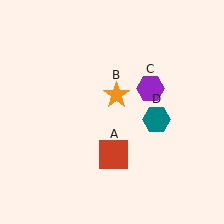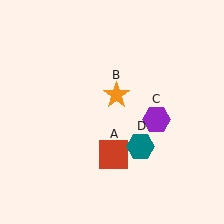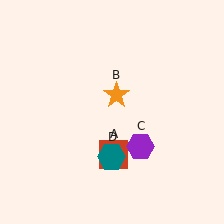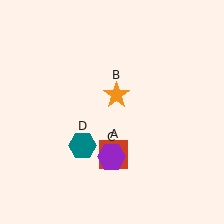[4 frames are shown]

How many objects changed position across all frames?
2 objects changed position: purple hexagon (object C), teal hexagon (object D).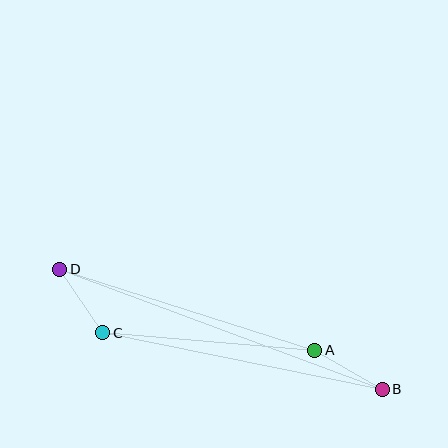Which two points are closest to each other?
Points C and D are closest to each other.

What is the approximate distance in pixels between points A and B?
The distance between A and B is approximately 78 pixels.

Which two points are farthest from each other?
Points B and D are farthest from each other.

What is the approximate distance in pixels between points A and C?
The distance between A and C is approximately 213 pixels.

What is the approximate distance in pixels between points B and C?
The distance between B and C is approximately 285 pixels.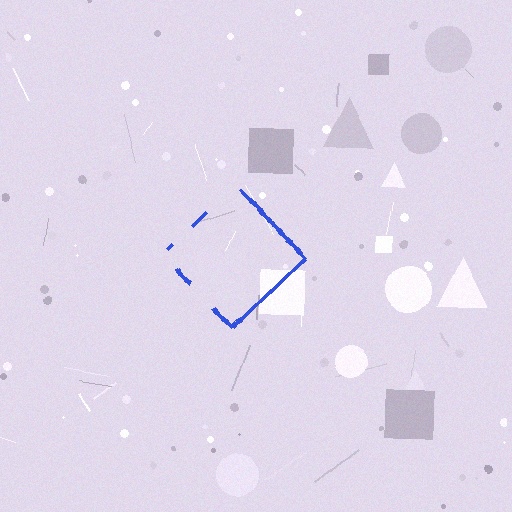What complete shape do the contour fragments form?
The contour fragments form a diamond.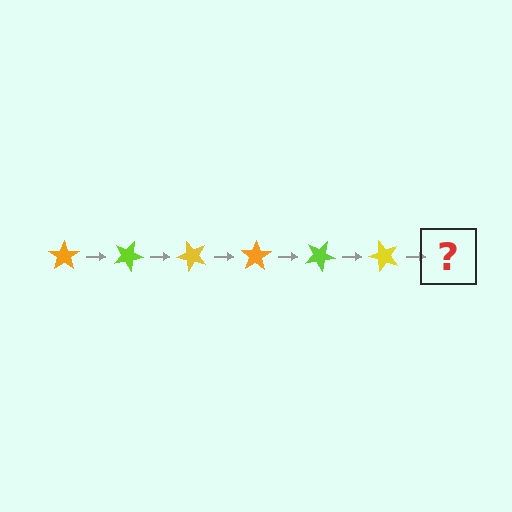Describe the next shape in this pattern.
It should be an orange star, rotated 150 degrees from the start.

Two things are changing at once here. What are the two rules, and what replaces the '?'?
The two rules are that it rotates 25 degrees each step and the color cycles through orange, lime, and yellow. The '?' should be an orange star, rotated 150 degrees from the start.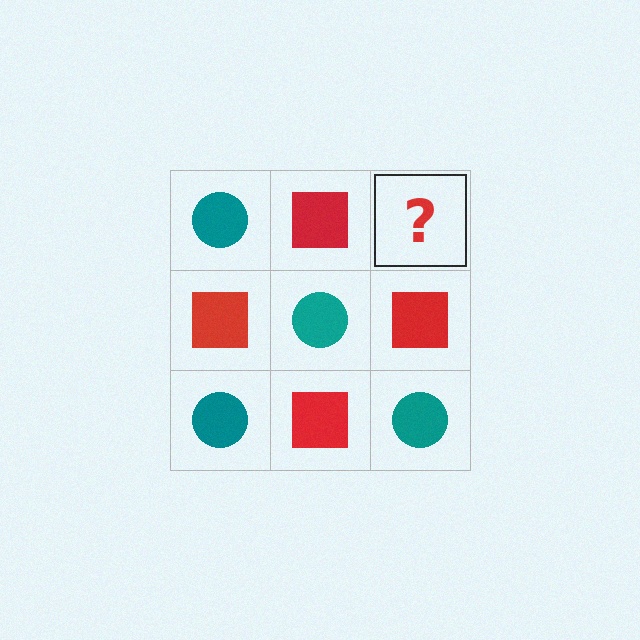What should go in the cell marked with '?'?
The missing cell should contain a teal circle.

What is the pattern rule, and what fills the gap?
The rule is that it alternates teal circle and red square in a checkerboard pattern. The gap should be filled with a teal circle.